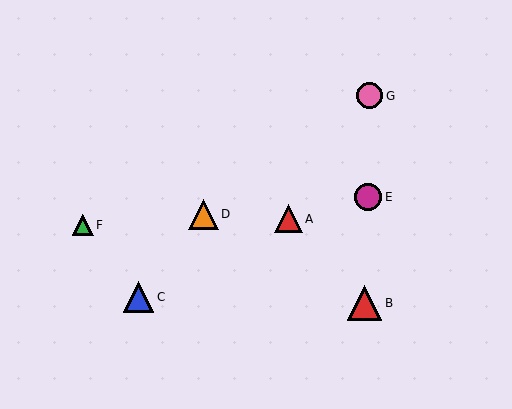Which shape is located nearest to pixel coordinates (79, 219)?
The green triangle (labeled F) at (83, 225) is nearest to that location.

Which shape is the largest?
The red triangle (labeled B) is the largest.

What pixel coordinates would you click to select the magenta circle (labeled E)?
Click at (368, 197) to select the magenta circle E.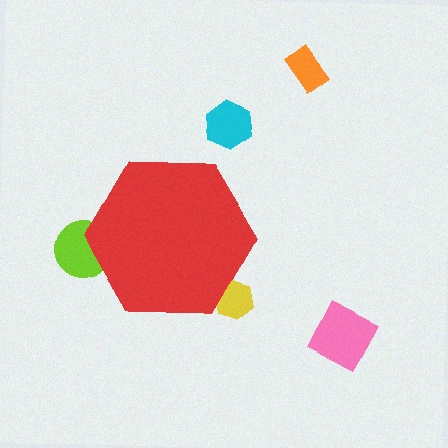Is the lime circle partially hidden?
Yes, the lime circle is partially hidden behind the red hexagon.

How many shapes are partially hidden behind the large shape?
2 shapes are partially hidden.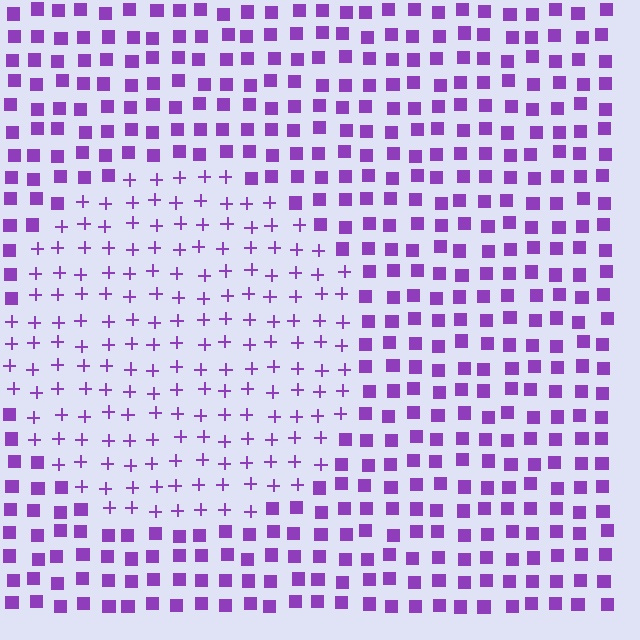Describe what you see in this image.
The image is filled with small purple elements arranged in a uniform grid. A circle-shaped region contains plus signs, while the surrounding area contains squares. The boundary is defined purely by the change in element shape.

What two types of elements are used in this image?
The image uses plus signs inside the circle region and squares outside it.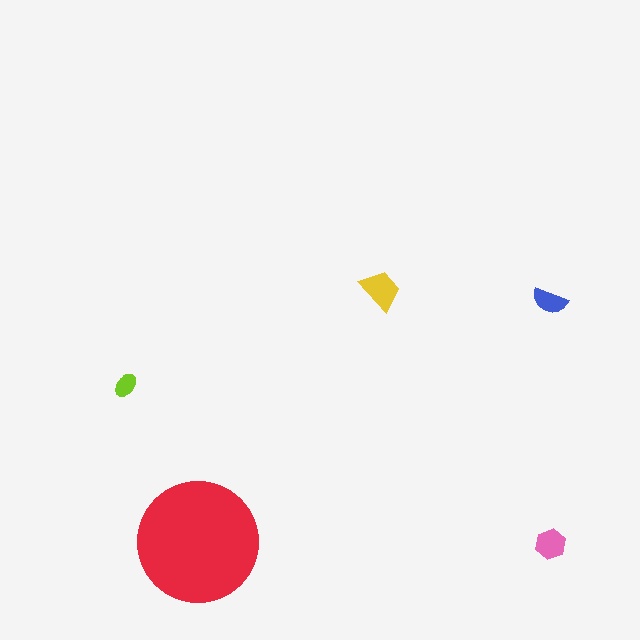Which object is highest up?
The yellow trapezoid is topmost.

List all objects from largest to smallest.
The red circle, the yellow trapezoid, the pink hexagon, the blue semicircle, the lime ellipse.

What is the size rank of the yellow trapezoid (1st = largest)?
2nd.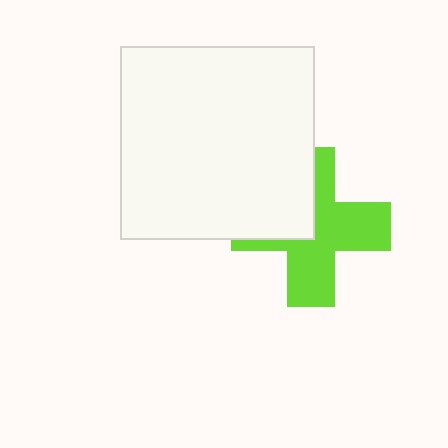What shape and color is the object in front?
The object in front is a white square.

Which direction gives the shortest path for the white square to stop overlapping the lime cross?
Moving toward the upper-left gives the shortest separation.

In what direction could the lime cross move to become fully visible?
The lime cross could move toward the lower-right. That would shift it out from behind the white square entirely.